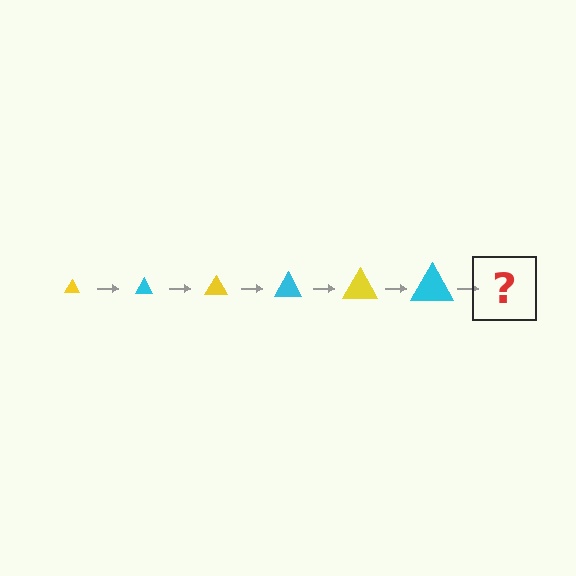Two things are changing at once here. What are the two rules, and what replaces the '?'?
The two rules are that the triangle grows larger each step and the color cycles through yellow and cyan. The '?' should be a yellow triangle, larger than the previous one.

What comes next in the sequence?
The next element should be a yellow triangle, larger than the previous one.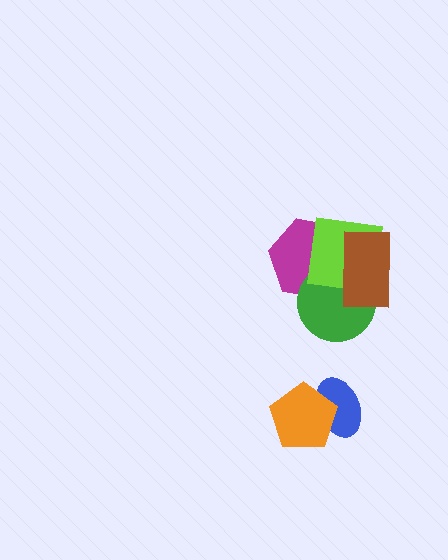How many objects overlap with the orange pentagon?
1 object overlaps with the orange pentagon.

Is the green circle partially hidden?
Yes, it is partially covered by another shape.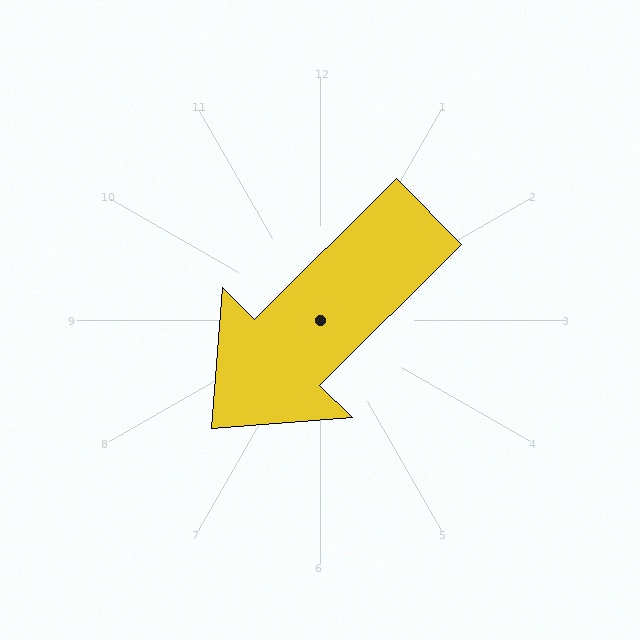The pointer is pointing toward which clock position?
Roughly 8 o'clock.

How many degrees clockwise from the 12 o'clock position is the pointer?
Approximately 225 degrees.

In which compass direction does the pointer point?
Southwest.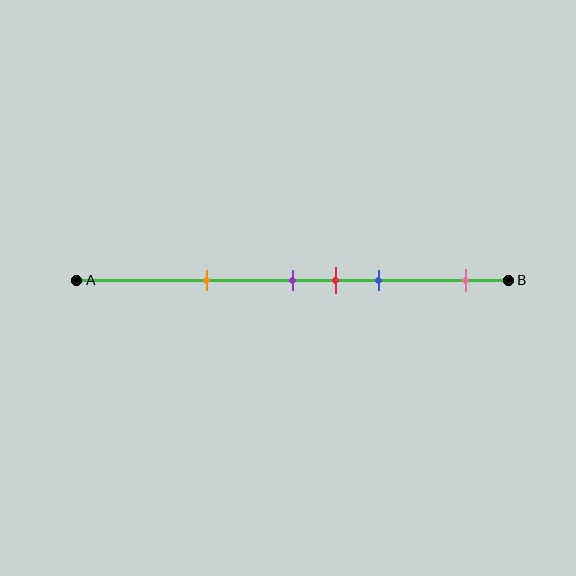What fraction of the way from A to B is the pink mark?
The pink mark is approximately 90% (0.9) of the way from A to B.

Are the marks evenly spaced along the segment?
No, the marks are not evenly spaced.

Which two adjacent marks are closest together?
The purple and red marks are the closest adjacent pair.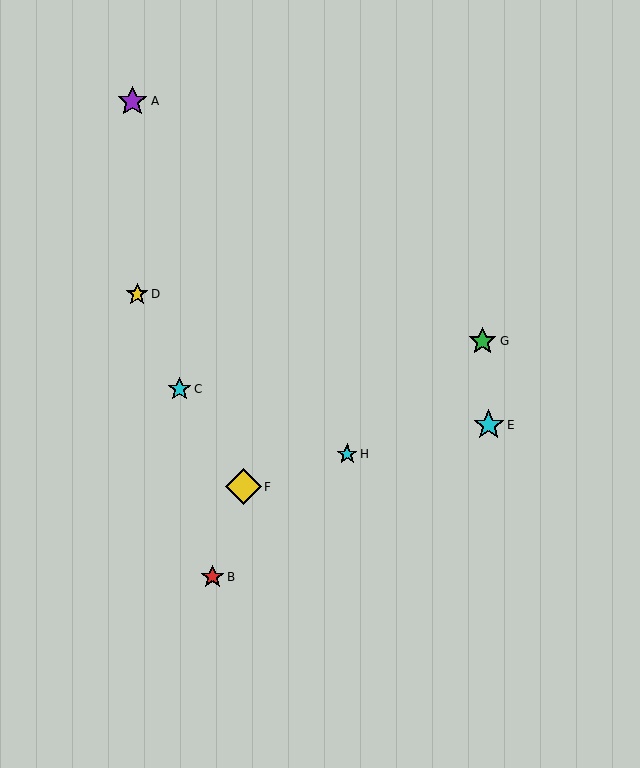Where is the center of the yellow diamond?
The center of the yellow diamond is at (243, 487).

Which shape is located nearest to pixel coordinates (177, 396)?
The cyan star (labeled C) at (180, 389) is nearest to that location.